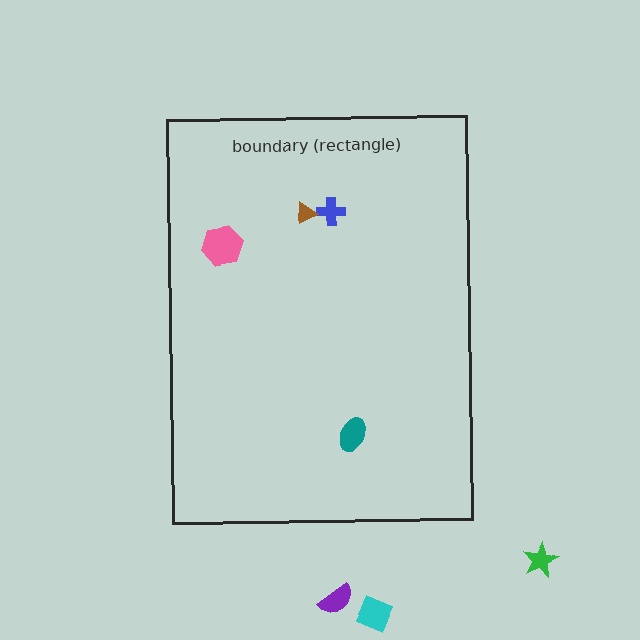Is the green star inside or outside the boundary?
Outside.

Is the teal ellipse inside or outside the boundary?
Inside.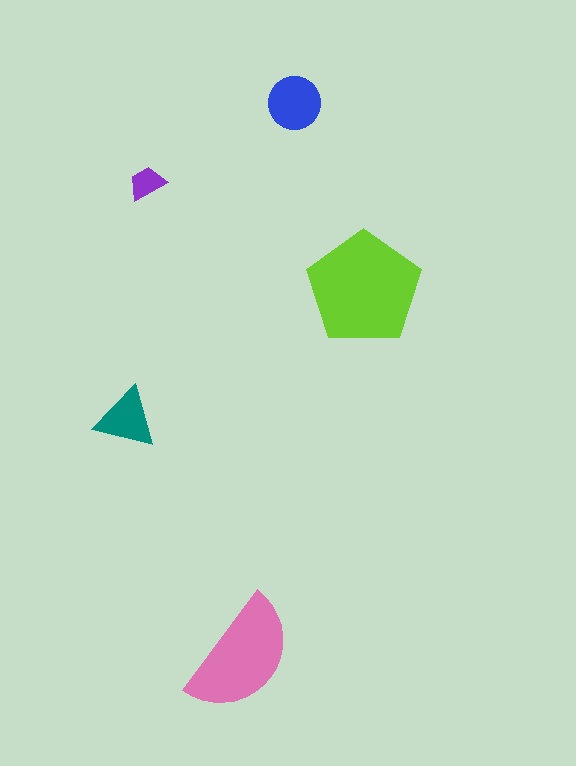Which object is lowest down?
The pink semicircle is bottommost.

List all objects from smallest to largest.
The purple trapezoid, the teal triangle, the blue circle, the pink semicircle, the lime pentagon.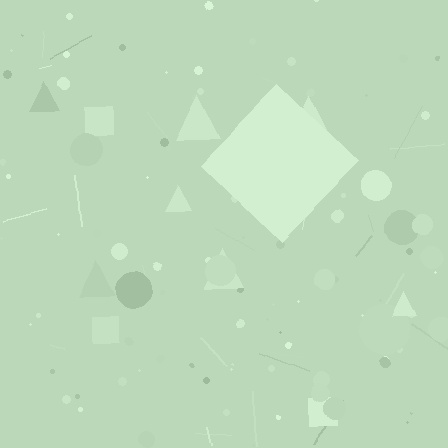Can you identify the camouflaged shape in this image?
The camouflaged shape is a diamond.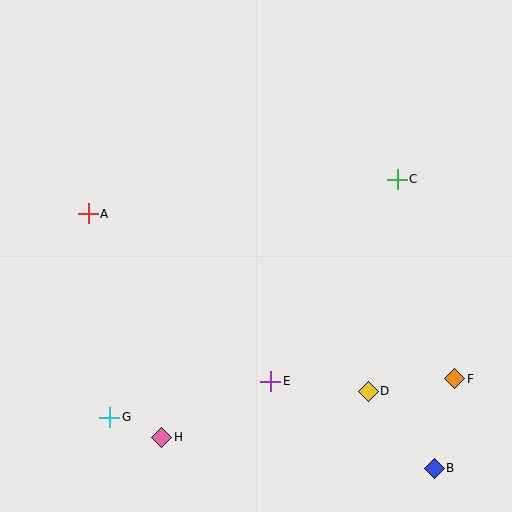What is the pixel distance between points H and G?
The distance between H and G is 56 pixels.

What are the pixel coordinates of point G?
Point G is at (110, 417).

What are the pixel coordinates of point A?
Point A is at (88, 214).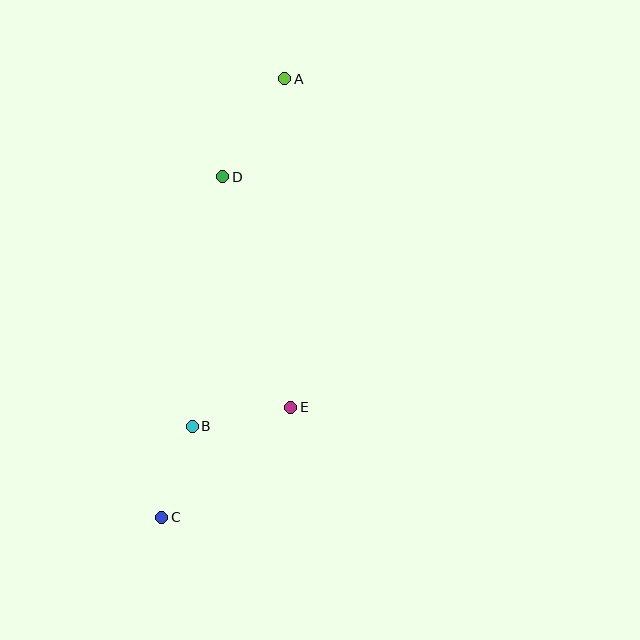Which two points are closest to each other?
Points B and C are closest to each other.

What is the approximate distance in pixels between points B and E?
The distance between B and E is approximately 100 pixels.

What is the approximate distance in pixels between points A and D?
The distance between A and D is approximately 116 pixels.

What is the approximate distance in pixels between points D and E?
The distance between D and E is approximately 241 pixels.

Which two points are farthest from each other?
Points A and C are farthest from each other.